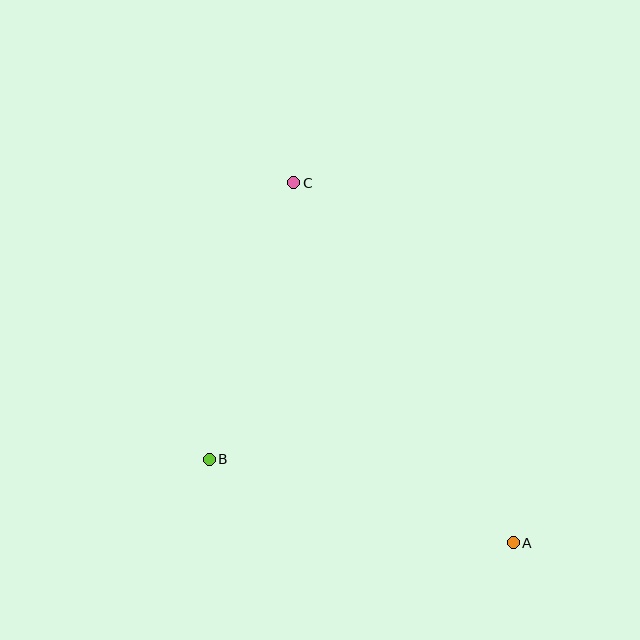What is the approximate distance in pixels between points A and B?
The distance between A and B is approximately 315 pixels.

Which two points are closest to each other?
Points B and C are closest to each other.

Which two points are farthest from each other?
Points A and C are farthest from each other.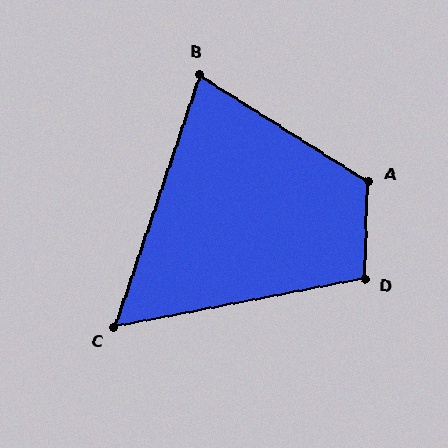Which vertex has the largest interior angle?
A, at approximately 120 degrees.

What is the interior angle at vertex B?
Approximately 77 degrees (acute).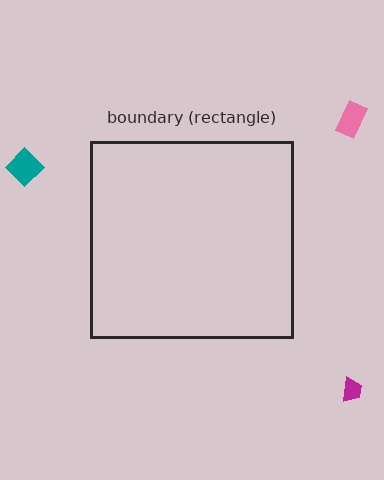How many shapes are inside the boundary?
0 inside, 3 outside.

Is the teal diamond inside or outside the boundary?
Outside.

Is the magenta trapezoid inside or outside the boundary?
Outside.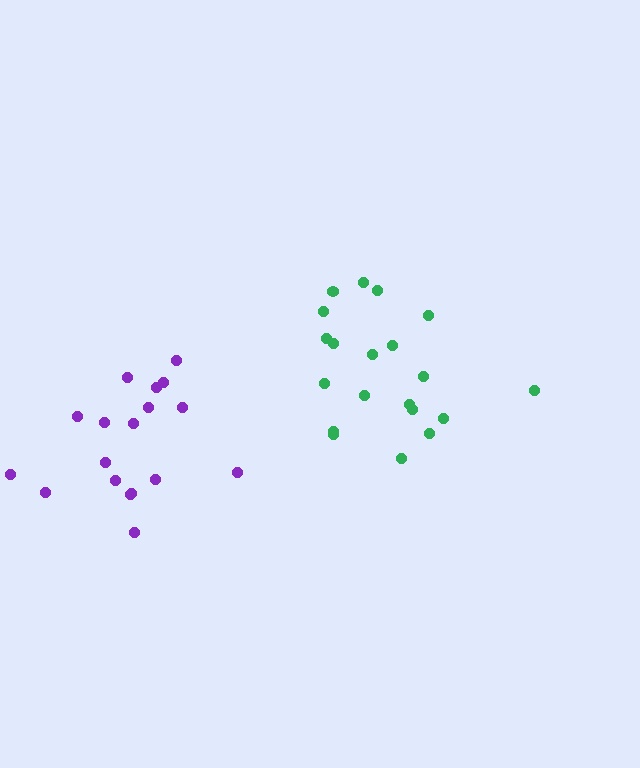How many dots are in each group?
Group 1: 20 dots, Group 2: 18 dots (38 total).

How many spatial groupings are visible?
There are 2 spatial groupings.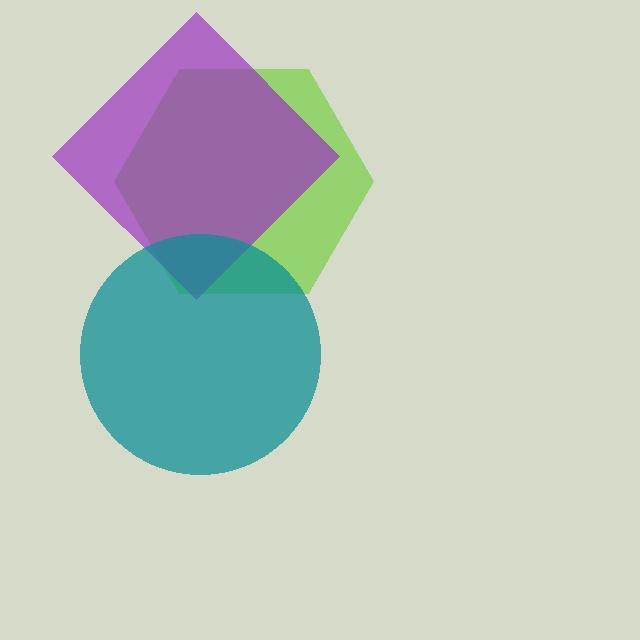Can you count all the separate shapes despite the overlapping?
Yes, there are 3 separate shapes.